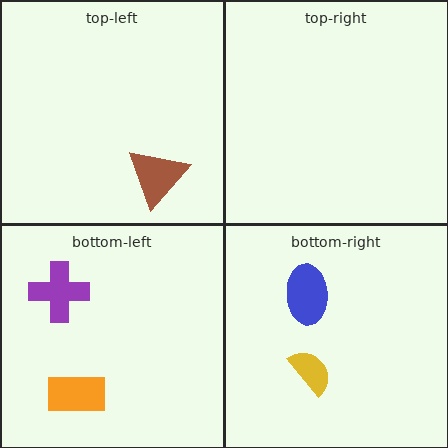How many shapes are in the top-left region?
1.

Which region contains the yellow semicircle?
The bottom-right region.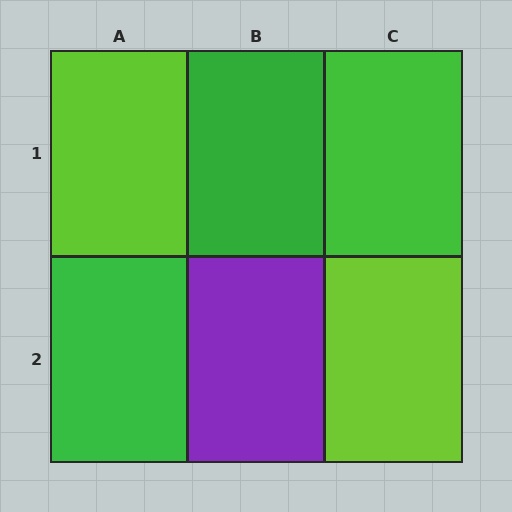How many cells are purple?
1 cell is purple.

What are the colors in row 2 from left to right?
Green, purple, lime.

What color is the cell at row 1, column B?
Green.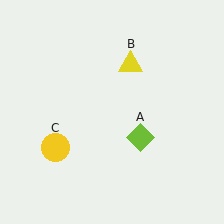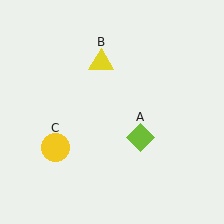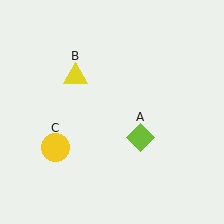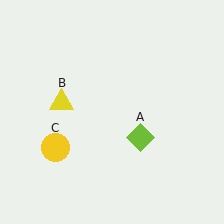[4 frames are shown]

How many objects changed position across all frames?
1 object changed position: yellow triangle (object B).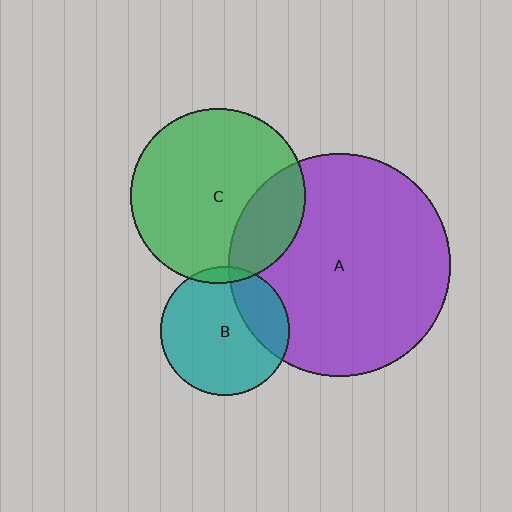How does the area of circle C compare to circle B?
Approximately 1.8 times.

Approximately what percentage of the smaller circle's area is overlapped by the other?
Approximately 5%.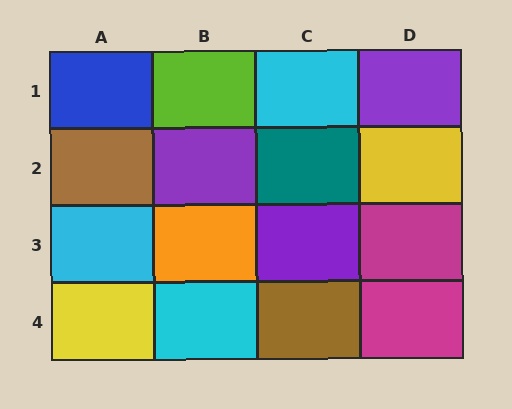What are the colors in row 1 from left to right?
Blue, lime, cyan, purple.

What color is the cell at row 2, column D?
Yellow.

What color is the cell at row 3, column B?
Orange.